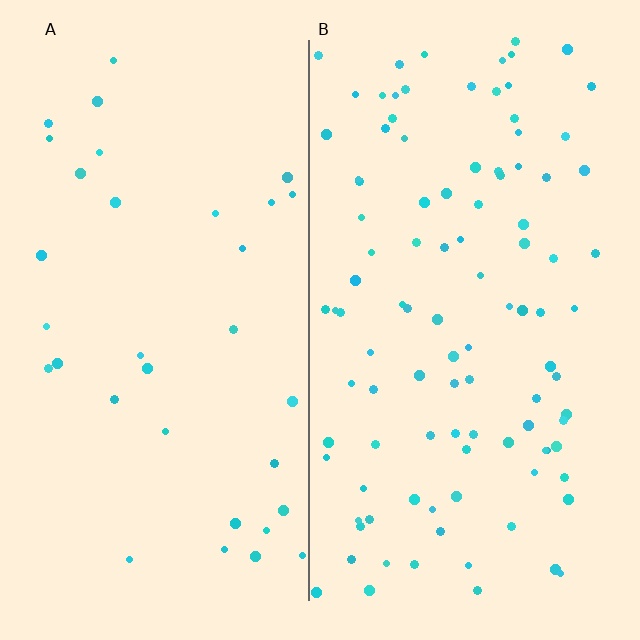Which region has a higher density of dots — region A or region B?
B (the right).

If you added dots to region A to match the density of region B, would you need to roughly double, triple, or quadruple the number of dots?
Approximately triple.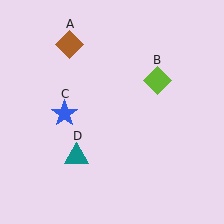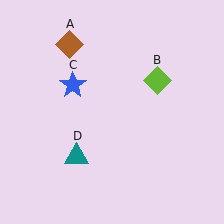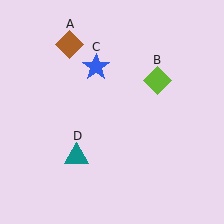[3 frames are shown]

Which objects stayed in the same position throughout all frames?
Brown diamond (object A) and lime diamond (object B) and teal triangle (object D) remained stationary.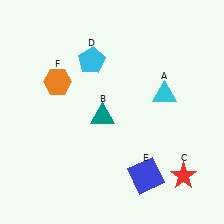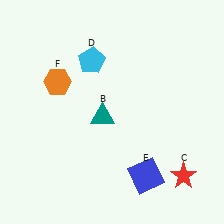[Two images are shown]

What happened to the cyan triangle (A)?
The cyan triangle (A) was removed in Image 2. It was in the top-right area of Image 1.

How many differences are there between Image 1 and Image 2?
There is 1 difference between the two images.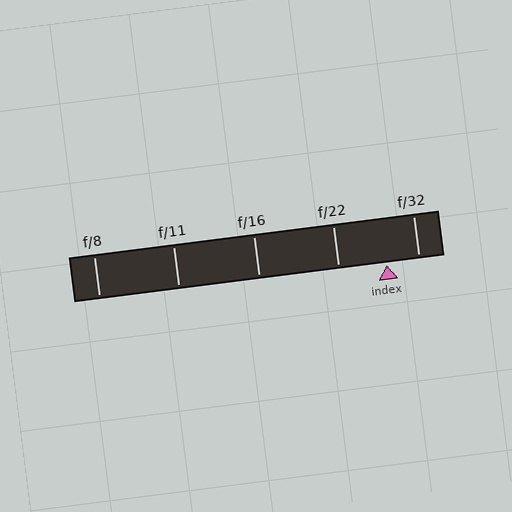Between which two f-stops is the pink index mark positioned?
The index mark is between f/22 and f/32.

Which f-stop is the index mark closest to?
The index mark is closest to f/32.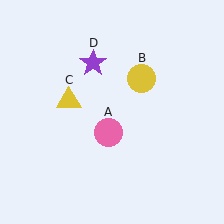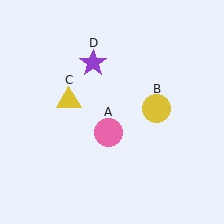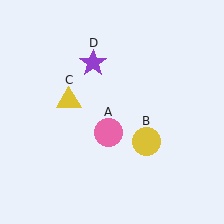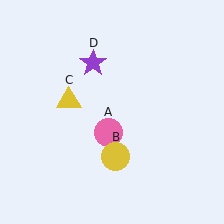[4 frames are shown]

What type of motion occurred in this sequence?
The yellow circle (object B) rotated clockwise around the center of the scene.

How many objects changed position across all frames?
1 object changed position: yellow circle (object B).